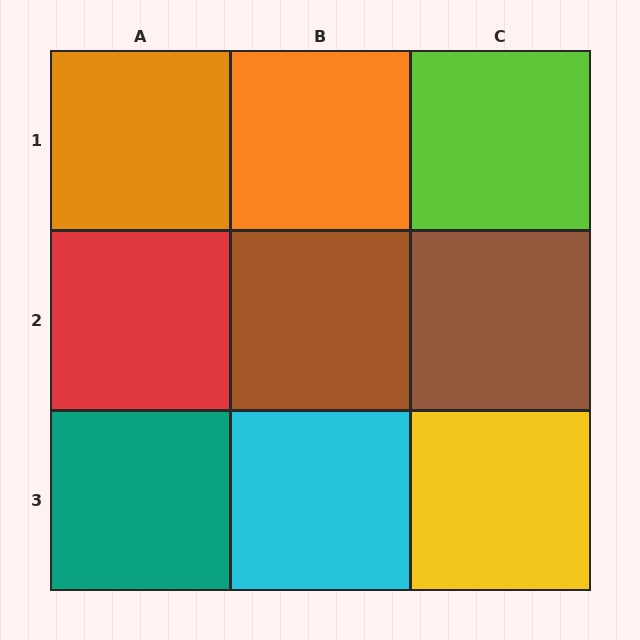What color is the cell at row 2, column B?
Brown.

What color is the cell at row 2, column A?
Red.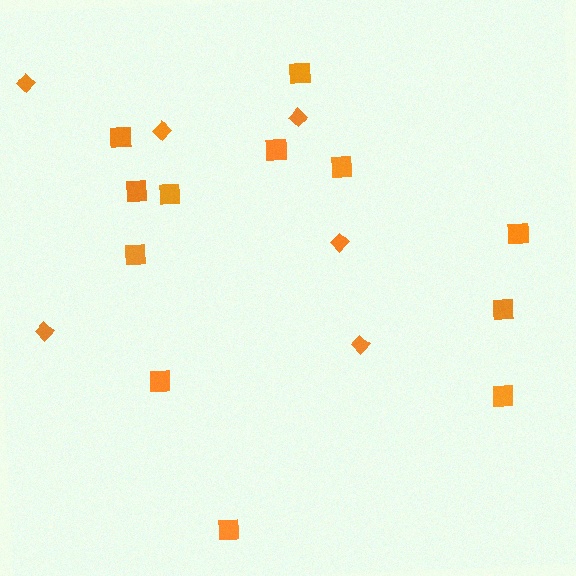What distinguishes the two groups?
There are 2 groups: one group of diamonds (6) and one group of squares (12).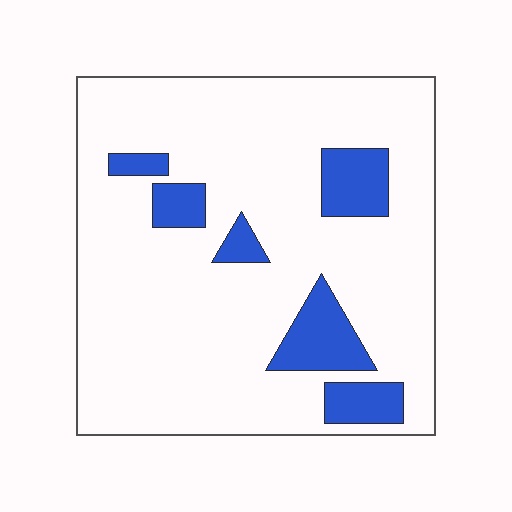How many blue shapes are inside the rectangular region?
6.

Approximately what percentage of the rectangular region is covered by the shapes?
Approximately 15%.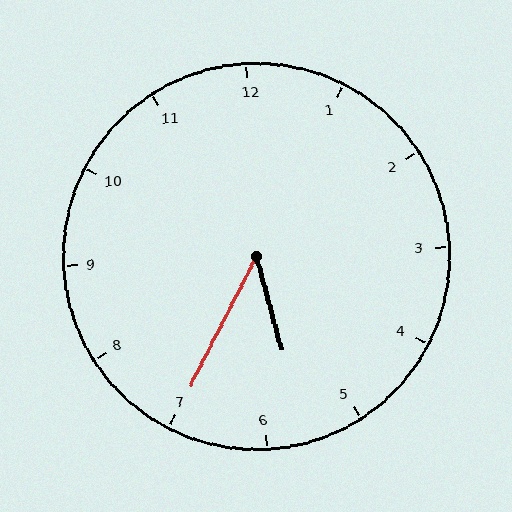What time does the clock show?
5:35.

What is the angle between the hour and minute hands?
Approximately 42 degrees.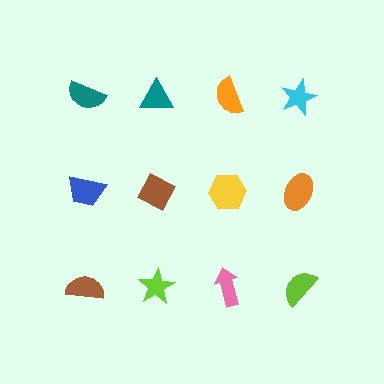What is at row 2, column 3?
A yellow hexagon.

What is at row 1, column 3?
An orange semicircle.